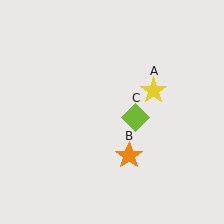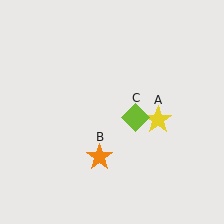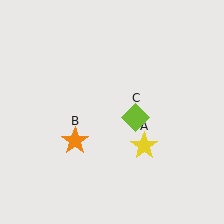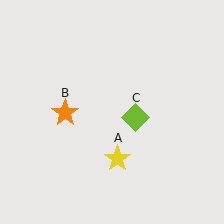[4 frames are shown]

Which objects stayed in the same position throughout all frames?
Lime diamond (object C) remained stationary.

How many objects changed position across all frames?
2 objects changed position: yellow star (object A), orange star (object B).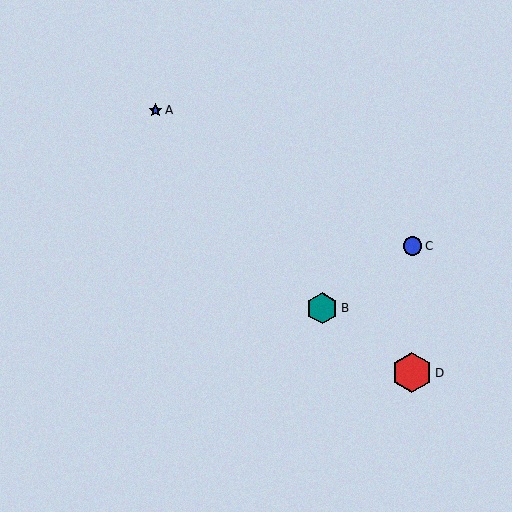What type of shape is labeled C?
Shape C is a blue circle.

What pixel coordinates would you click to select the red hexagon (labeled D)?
Click at (412, 373) to select the red hexagon D.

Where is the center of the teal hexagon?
The center of the teal hexagon is at (322, 308).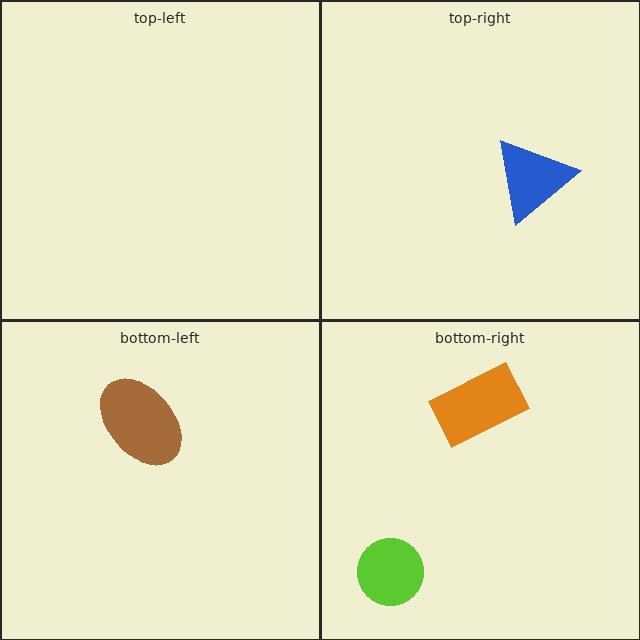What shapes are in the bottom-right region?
The lime circle, the orange rectangle.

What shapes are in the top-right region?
The blue triangle.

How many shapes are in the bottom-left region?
1.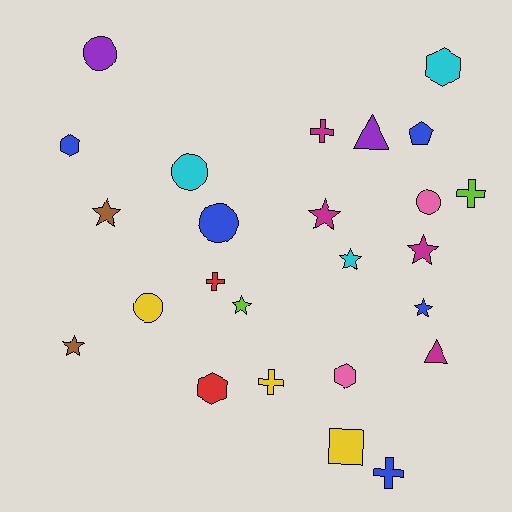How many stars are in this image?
There are 7 stars.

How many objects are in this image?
There are 25 objects.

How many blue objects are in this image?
There are 5 blue objects.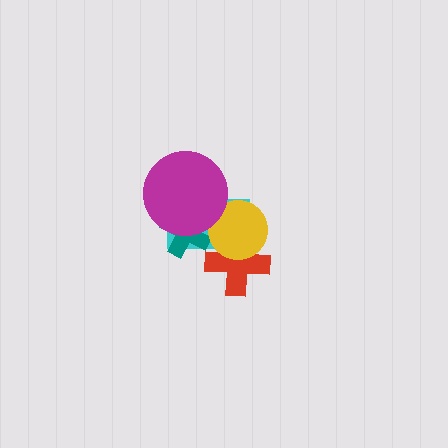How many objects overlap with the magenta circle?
3 objects overlap with the magenta circle.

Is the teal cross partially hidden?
Yes, it is partially covered by another shape.